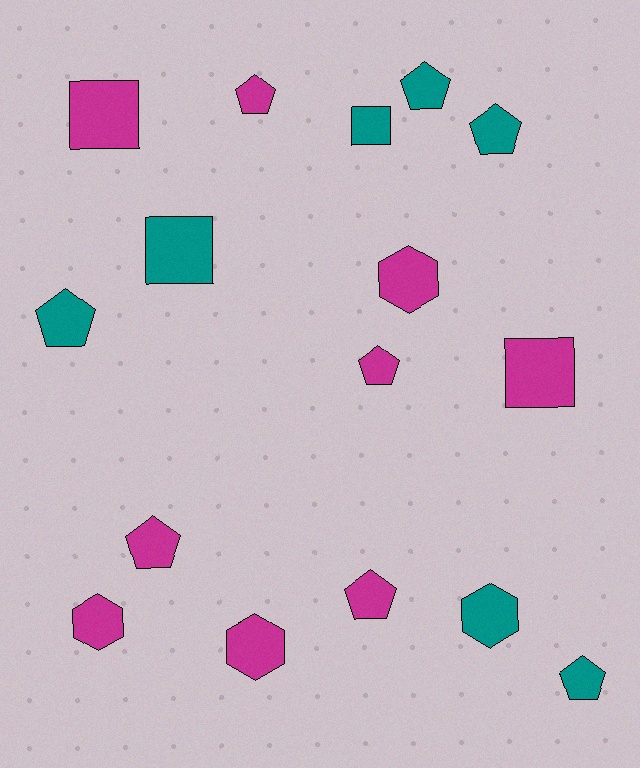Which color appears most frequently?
Magenta, with 9 objects.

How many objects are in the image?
There are 16 objects.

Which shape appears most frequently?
Pentagon, with 8 objects.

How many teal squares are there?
There are 2 teal squares.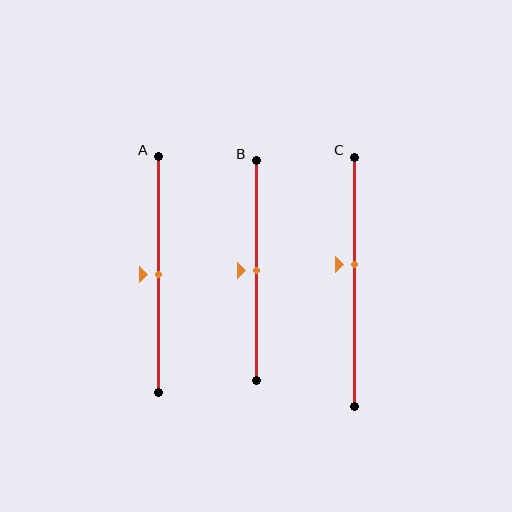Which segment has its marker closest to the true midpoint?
Segment A has its marker closest to the true midpoint.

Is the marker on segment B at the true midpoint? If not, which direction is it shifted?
Yes, the marker on segment B is at the true midpoint.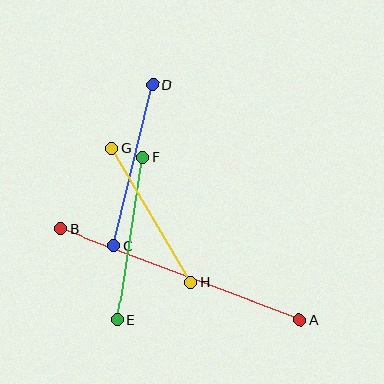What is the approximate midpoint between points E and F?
The midpoint is at approximately (130, 238) pixels.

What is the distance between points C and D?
The distance is approximately 166 pixels.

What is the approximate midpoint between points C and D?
The midpoint is at approximately (133, 165) pixels.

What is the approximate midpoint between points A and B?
The midpoint is at approximately (180, 274) pixels.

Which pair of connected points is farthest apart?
Points A and B are farthest apart.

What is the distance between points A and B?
The distance is approximately 257 pixels.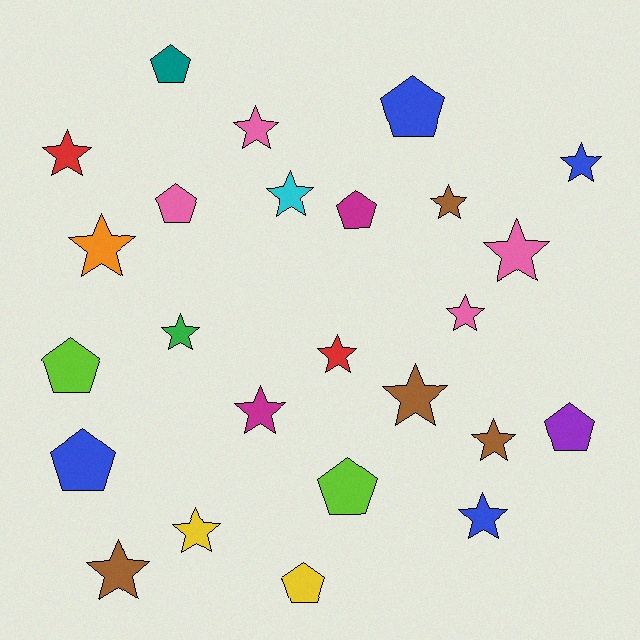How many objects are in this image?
There are 25 objects.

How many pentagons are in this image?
There are 9 pentagons.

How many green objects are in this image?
There is 1 green object.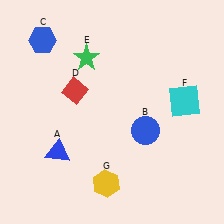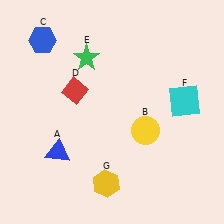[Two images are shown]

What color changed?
The circle (B) changed from blue in Image 1 to yellow in Image 2.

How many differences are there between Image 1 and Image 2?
There is 1 difference between the two images.